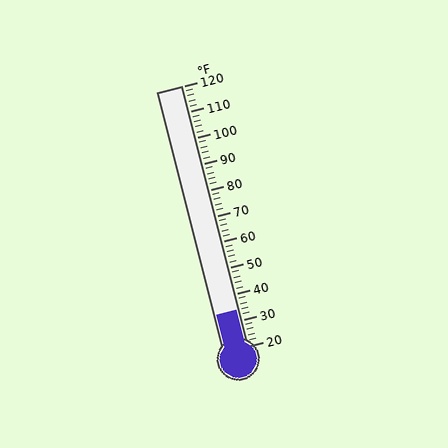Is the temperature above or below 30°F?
The temperature is above 30°F.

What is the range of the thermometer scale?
The thermometer scale ranges from 20°F to 120°F.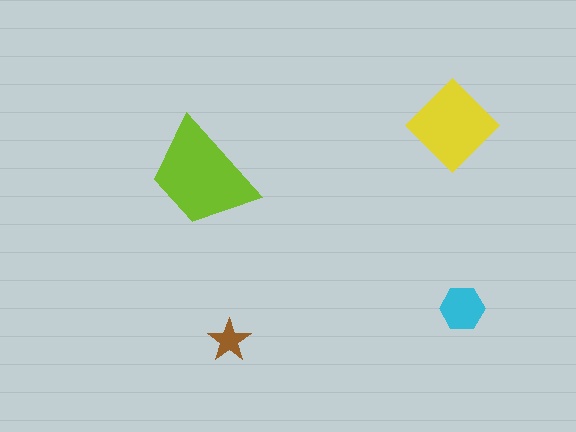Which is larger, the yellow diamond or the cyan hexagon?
The yellow diamond.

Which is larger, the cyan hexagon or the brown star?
The cyan hexagon.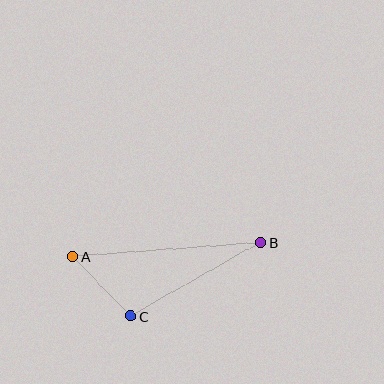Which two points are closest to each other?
Points A and C are closest to each other.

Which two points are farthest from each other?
Points A and B are farthest from each other.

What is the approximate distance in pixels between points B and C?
The distance between B and C is approximately 149 pixels.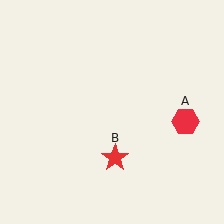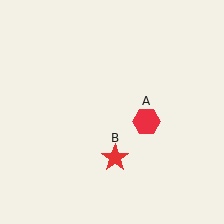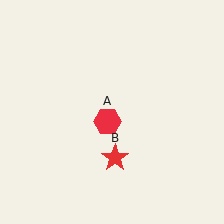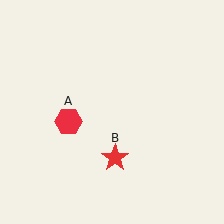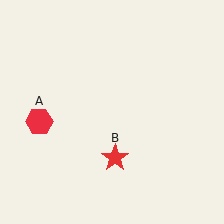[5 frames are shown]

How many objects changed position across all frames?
1 object changed position: red hexagon (object A).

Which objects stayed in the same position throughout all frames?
Red star (object B) remained stationary.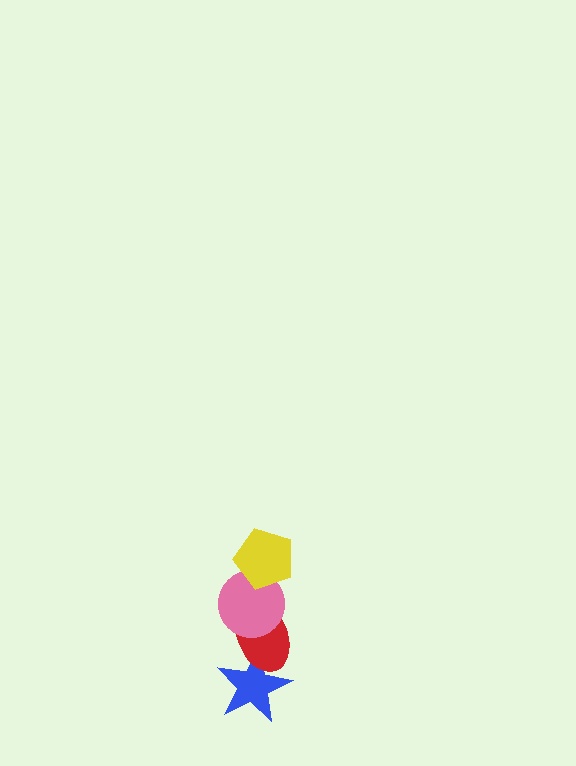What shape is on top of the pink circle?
The yellow pentagon is on top of the pink circle.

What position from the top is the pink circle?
The pink circle is 2nd from the top.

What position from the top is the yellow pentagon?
The yellow pentagon is 1st from the top.